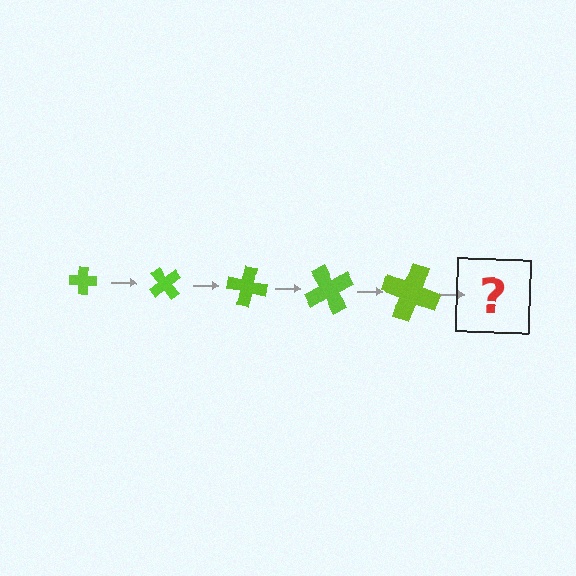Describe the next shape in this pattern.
It should be a cross, larger than the previous one and rotated 250 degrees from the start.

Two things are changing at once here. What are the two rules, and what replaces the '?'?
The two rules are that the cross grows larger each step and it rotates 50 degrees each step. The '?' should be a cross, larger than the previous one and rotated 250 degrees from the start.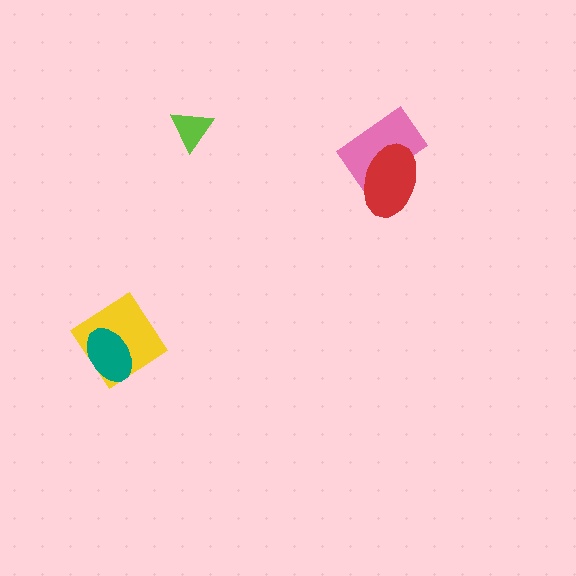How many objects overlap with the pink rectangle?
1 object overlaps with the pink rectangle.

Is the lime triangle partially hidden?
No, no other shape covers it.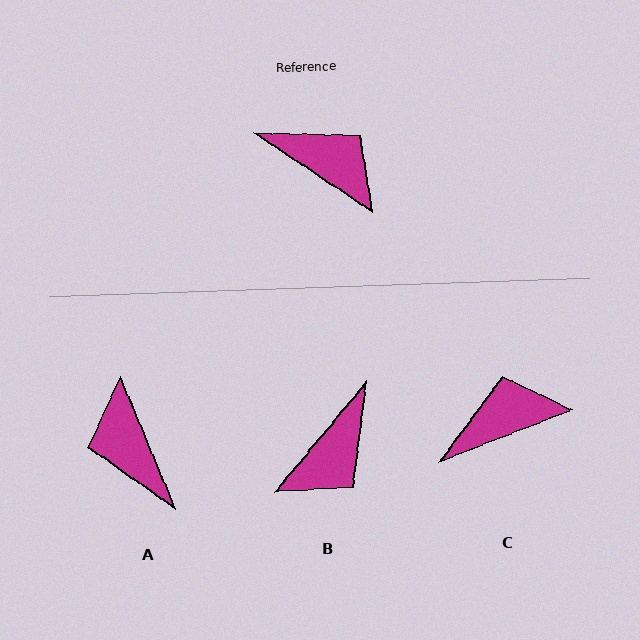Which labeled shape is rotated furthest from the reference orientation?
A, about 146 degrees away.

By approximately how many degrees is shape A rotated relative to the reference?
Approximately 146 degrees counter-clockwise.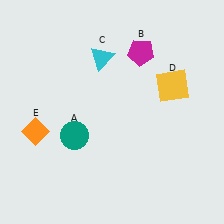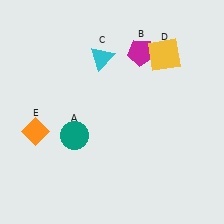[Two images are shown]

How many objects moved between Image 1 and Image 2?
1 object moved between the two images.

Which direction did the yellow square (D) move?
The yellow square (D) moved up.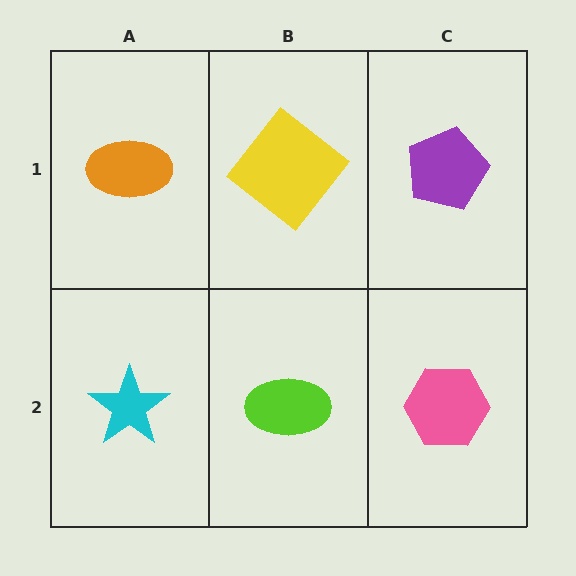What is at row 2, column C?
A pink hexagon.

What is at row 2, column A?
A cyan star.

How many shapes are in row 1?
3 shapes.